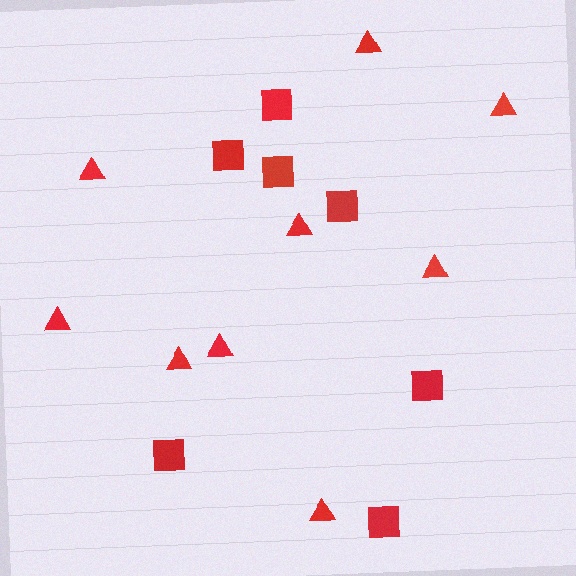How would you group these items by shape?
There are 2 groups: one group of squares (7) and one group of triangles (9).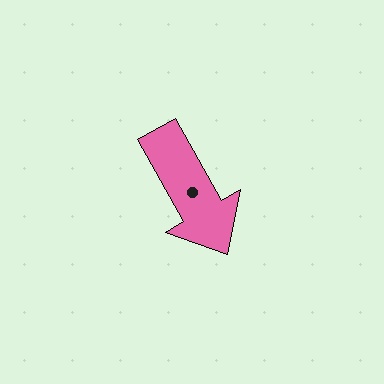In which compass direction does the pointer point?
Southeast.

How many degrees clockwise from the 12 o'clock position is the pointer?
Approximately 150 degrees.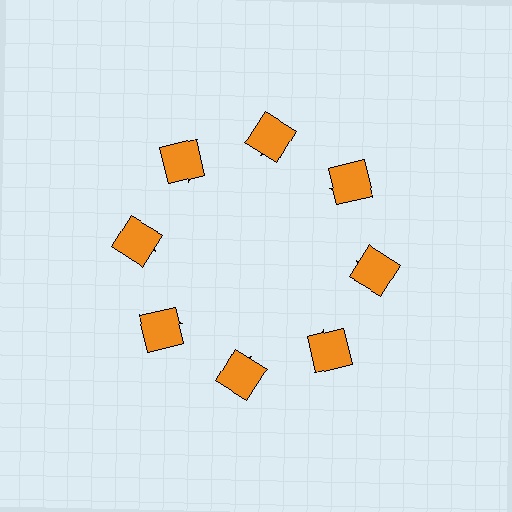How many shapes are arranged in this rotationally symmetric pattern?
There are 16 shapes, arranged in 8 groups of 2.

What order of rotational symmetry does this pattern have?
This pattern has 8-fold rotational symmetry.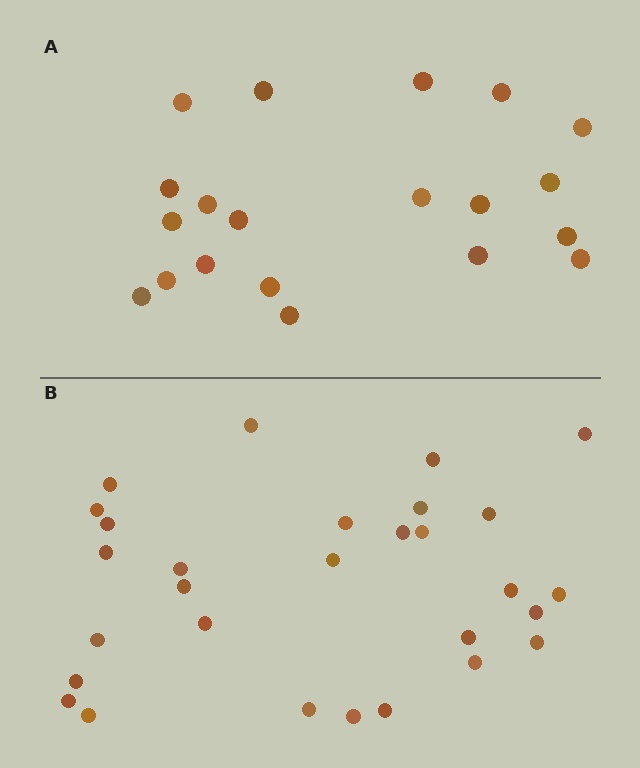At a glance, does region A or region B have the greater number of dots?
Region B (the bottom region) has more dots.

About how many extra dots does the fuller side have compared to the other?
Region B has roughly 8 or so more dots than region A.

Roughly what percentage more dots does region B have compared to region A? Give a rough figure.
About 45% more.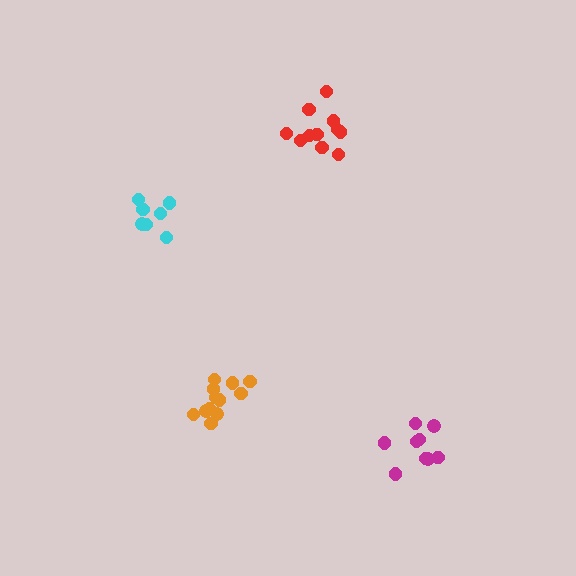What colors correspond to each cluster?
The clusters are colored: cyan, red, orange, magenta.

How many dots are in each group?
Group 1: 7 dots, Group 2: 11 dots, Group 3: 12 dots, Group 4: 9 dots (39 total).